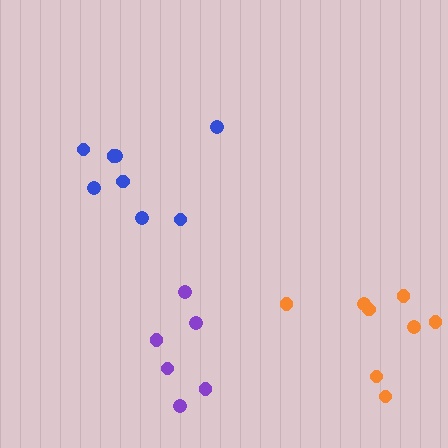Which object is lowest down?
The purple cluster is bottommost.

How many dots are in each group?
Group 1: 8 dots, Group 2: 8 dots, Group 3: 6 dots (22 total).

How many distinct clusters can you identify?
There are 3 distinct clusters.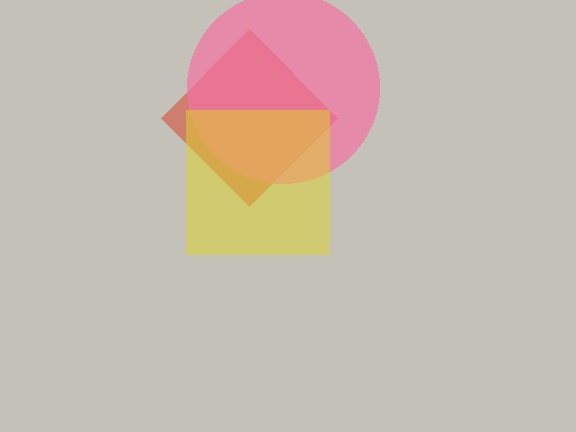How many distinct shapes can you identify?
There are 3 distinct shapes: a red diamond, a pink circle, a yellow square.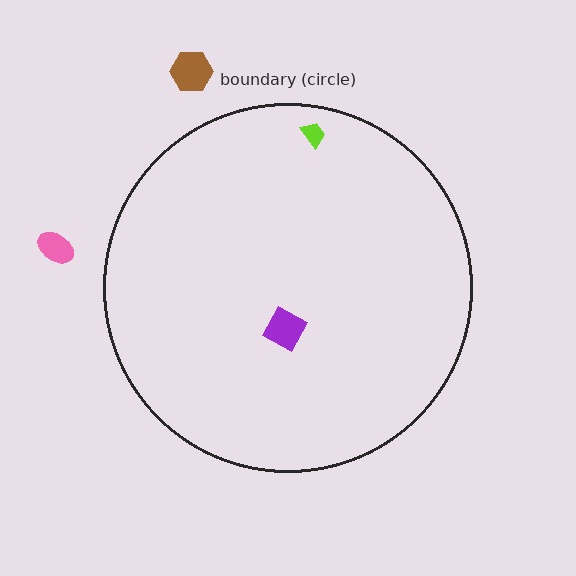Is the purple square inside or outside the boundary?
Inside.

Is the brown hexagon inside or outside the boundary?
Outside.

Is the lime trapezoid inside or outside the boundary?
Inside.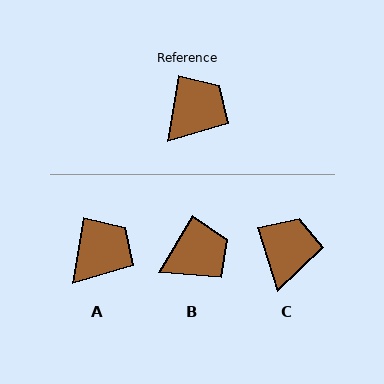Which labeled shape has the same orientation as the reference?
A.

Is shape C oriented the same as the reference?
No, it is off by about 27 degrees.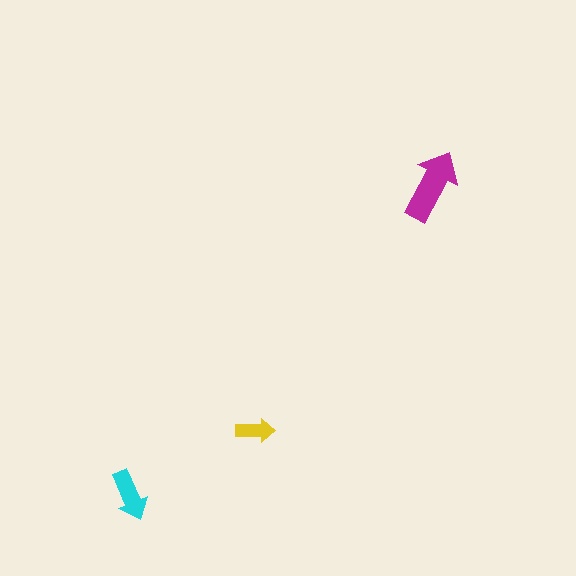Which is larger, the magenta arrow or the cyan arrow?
The magenta one.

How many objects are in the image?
There are 3 objects in the image.